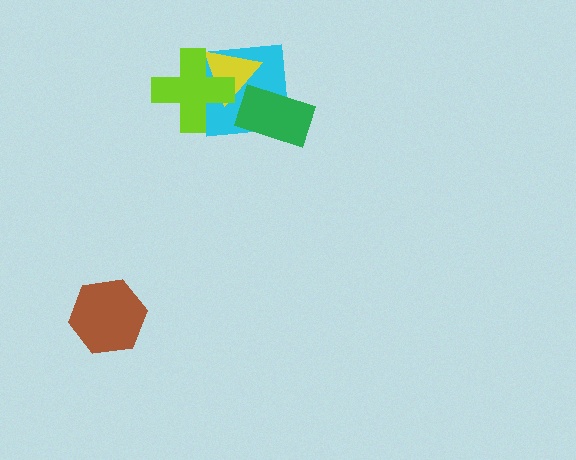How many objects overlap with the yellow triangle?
3 objects overlap with the yellow triangle.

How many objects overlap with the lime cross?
2 objects overlap with the lime cross.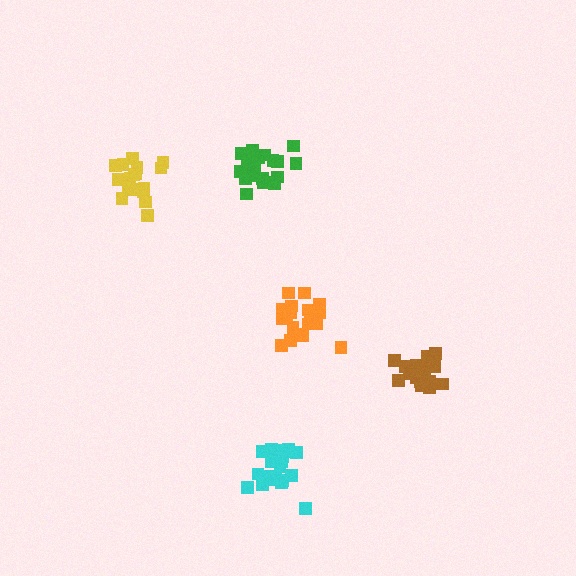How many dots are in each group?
Group 1: 20 dots, Group 2: 19 dots, Group 3: 21 dots, Group 4: 20 dots, Group 5: 17 dots (97 total).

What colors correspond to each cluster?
The clusters are colored: green, brown, orange, cyan, yellow.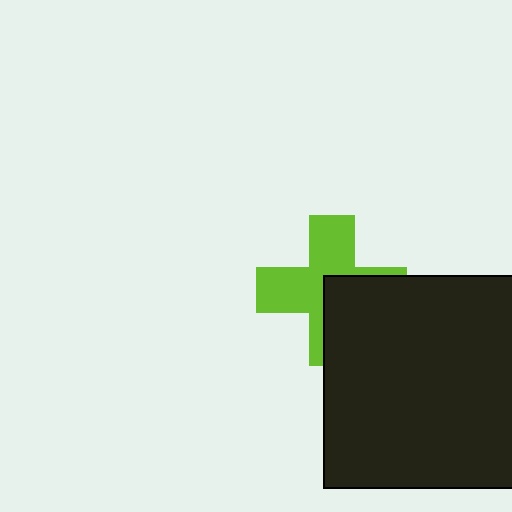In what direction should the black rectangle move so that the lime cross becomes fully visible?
The black rectangle should move toward the lower-right. That is the shortest direction to clear the overlap and leave the lime cross fully visible.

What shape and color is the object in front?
The object in front is a black rectangle.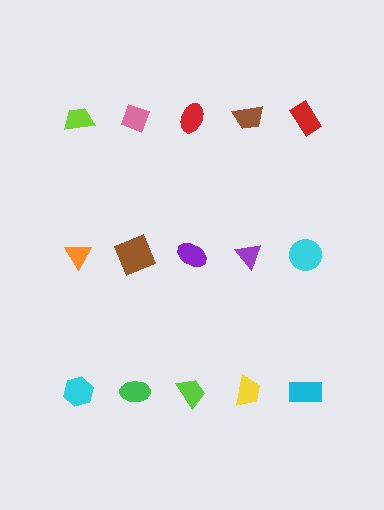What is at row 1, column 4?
A brown trapezoid.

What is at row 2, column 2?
A brown square.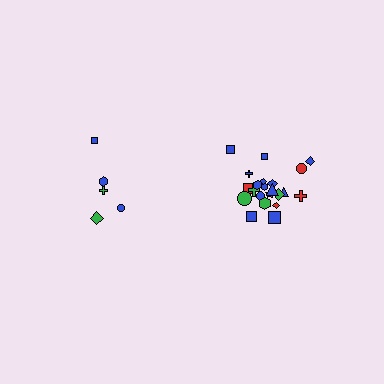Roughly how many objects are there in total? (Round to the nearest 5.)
Roughly 25 objects in total.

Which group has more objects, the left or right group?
The right group.